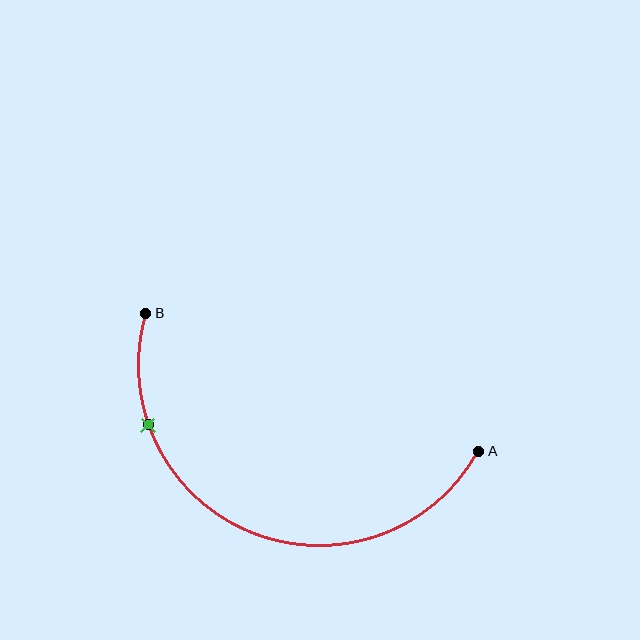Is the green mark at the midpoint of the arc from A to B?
No. The green mark lies on the arc but is closer to endpoint B. The arc midpoint would be at the point on the curve equidistant along the arc from both A and B.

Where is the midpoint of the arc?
The arc midpoint is the point on the curve farthest from the straight line joining A and B. It sits below that line.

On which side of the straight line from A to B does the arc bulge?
The arc bulges below the straight line connecting A and B.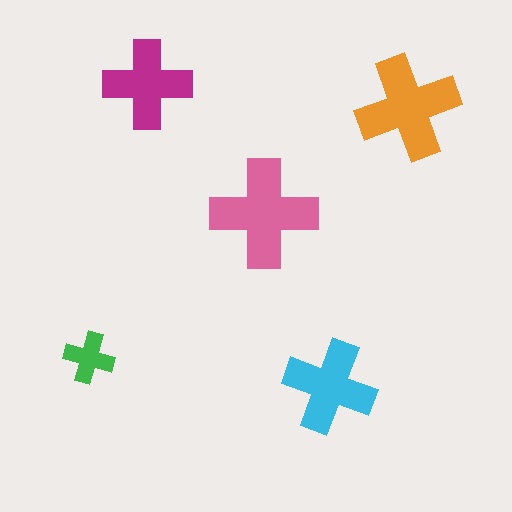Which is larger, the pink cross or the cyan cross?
The pink one.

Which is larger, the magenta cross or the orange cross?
The orange one.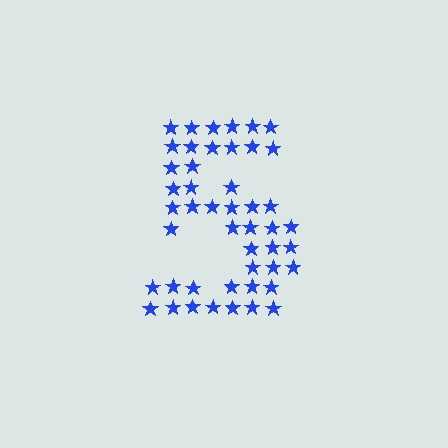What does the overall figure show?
The overall figure shows the digit 5.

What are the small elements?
The small elements are stars.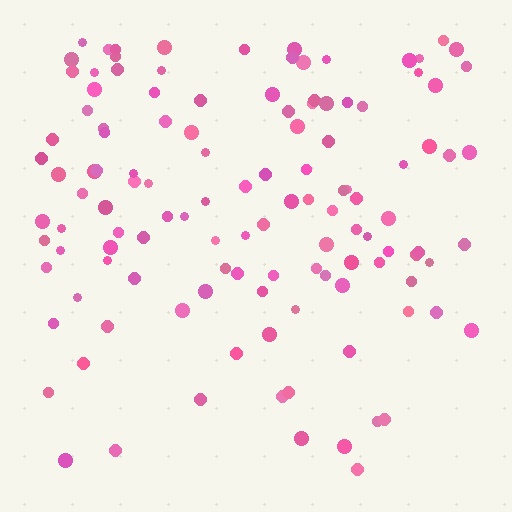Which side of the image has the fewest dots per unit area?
The bottom.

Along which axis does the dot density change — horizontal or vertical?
Vertical.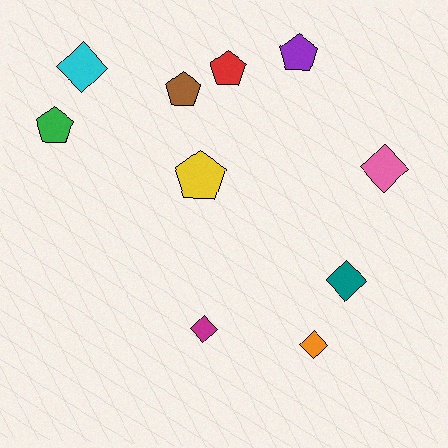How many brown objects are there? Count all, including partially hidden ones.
There is 1 brown object.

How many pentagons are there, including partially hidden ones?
There are 5 pentagons.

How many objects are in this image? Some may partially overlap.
There are 10 objects.